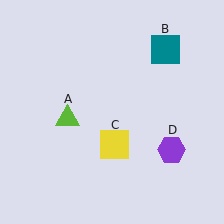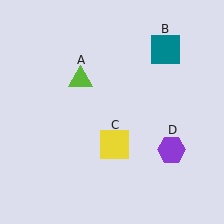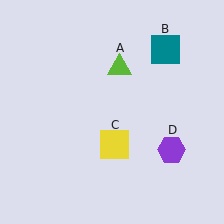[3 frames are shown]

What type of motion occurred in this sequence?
The lime triangle (object A) rotated clockwise around the center of the scene.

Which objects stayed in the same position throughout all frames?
Teal square (object B) and yellow square (object C) and purple hexagon (object D) remained stationary.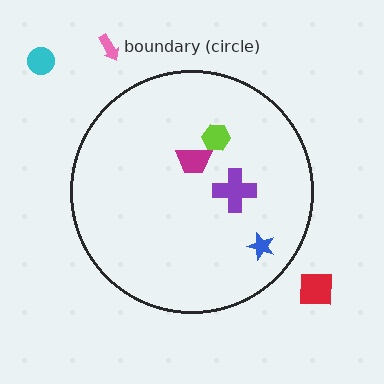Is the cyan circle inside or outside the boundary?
Outside.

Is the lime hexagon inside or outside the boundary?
Inside.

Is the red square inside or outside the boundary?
Outside.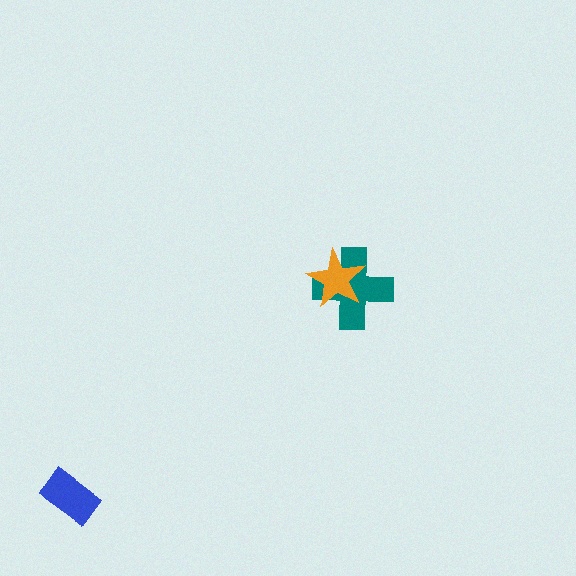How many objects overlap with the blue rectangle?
0 objects overlap with the blue rectangle.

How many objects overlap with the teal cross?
1 object overlaps with the teal cross.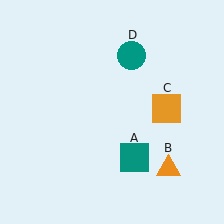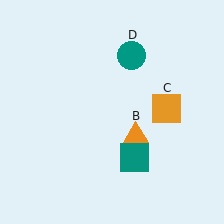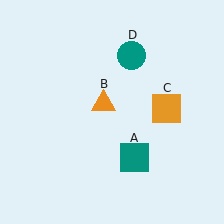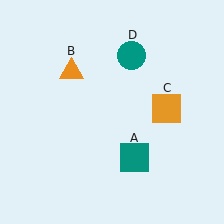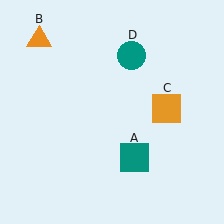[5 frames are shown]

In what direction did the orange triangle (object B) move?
The orange triangle (object B) moved up and to the left.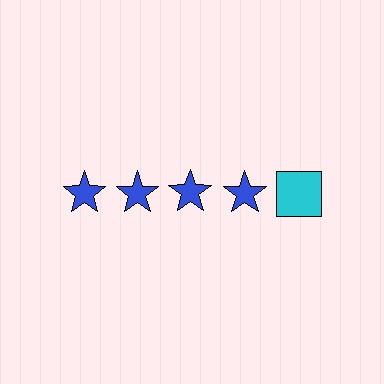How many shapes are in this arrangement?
There are 5 shapes arranged in a grid pattern.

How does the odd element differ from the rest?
It differs in both color (cyan instead of blue) and shape (square instead of star).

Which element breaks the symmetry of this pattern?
The cyan square in the top row, rightmost column breaks the symmetry. All other shapes are blue stars.